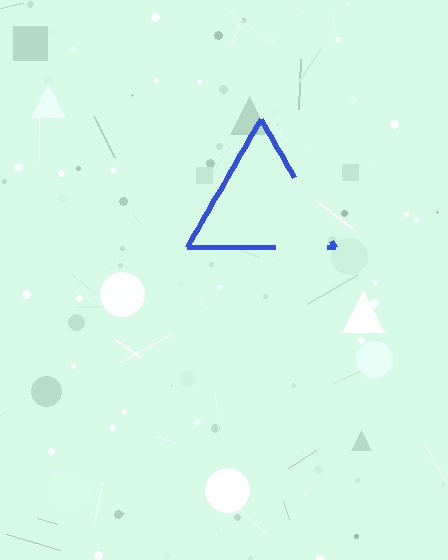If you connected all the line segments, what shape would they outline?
They would outline a triangle.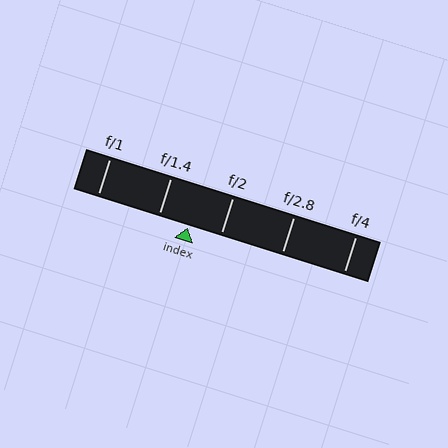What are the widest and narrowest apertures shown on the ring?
The widest aperture shown is f/1 and the narrowest is f/4.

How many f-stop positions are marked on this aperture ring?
There are 5 f-stop positions marked.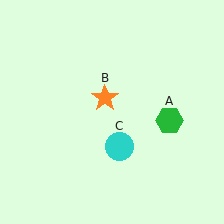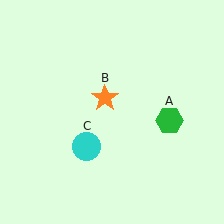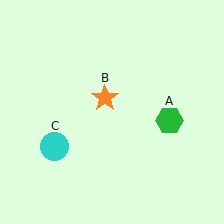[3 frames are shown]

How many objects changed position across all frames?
1 object changed position: cyan circle (object C).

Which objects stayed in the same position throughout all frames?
Green hexagon (object A) and orange star (object B) remained stationary.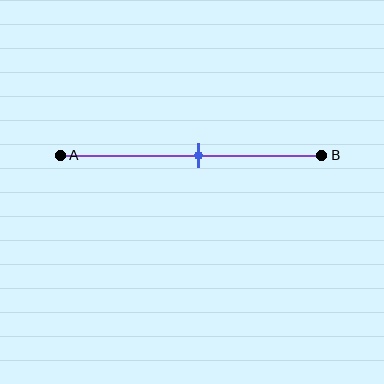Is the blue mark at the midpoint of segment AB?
Yes, the mark is approximately at the midpoint.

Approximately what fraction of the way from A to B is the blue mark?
The blue mark is approximately 55% of the way from A to B.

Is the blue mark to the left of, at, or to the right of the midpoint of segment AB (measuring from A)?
The blue mark is approximately at the midpoint of segment AB.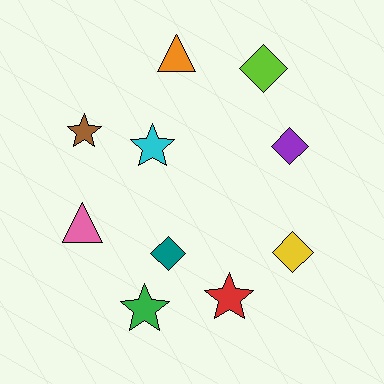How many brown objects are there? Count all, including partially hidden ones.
There is 1 brown object.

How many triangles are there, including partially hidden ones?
There are 2 triangles.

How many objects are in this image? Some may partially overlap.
There are 10 objects.